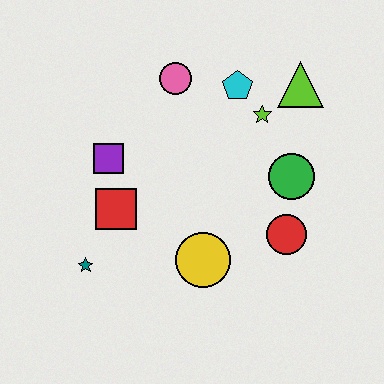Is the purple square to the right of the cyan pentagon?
No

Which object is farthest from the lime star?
The teal star is farthest from the lime star.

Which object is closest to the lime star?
The cyan pentagon is closest to the lime star.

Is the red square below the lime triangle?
Yes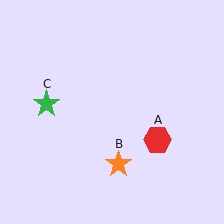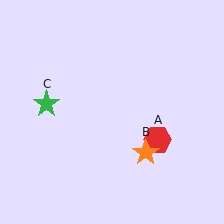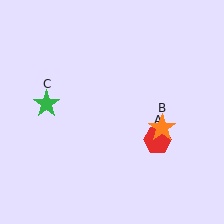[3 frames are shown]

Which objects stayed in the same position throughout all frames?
Red hexagon (object A) and green star (object C) remained stationary.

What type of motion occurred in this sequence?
The orange star (object B) rotated counterclockwise around the center of the scene.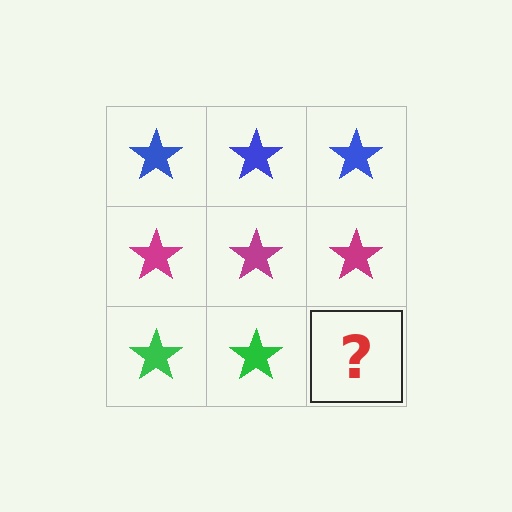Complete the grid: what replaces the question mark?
The question mark should be replaced with a green star.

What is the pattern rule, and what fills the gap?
The rule is that each row has a consistent color. The gap should be filled with a green star.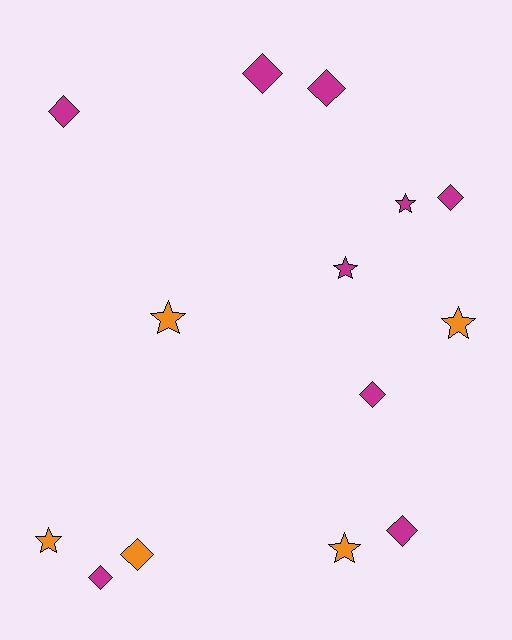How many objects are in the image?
There are 14 objects.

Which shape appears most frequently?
Diamond, with 8 objects.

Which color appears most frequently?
Magenta, with 9 objects.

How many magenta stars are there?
There are 2 magenta stars.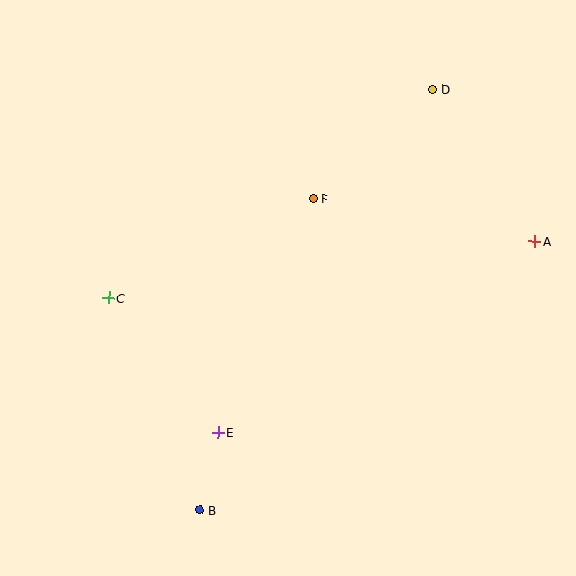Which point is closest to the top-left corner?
Point C is closest to the top-left corner.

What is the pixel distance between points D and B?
The distance between D and B is 481 pixels.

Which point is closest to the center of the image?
Point F at (313, 199) is closest to the center.